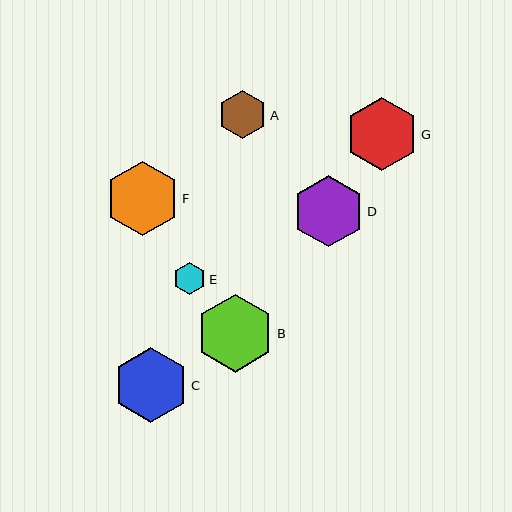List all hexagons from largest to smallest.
From largest to smallest: B, C, F, G, D, A, E.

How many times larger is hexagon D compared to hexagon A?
Hexagon D is approximately 1.5 times the size of hexagon A.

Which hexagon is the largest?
Hexagon B is the largest with a size of approximately 78 pixels.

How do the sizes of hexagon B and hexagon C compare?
Hexagon B and hexagon C are approximately the same size.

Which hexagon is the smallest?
Hexagon E is the smallest with a size of approximately 32 pixels.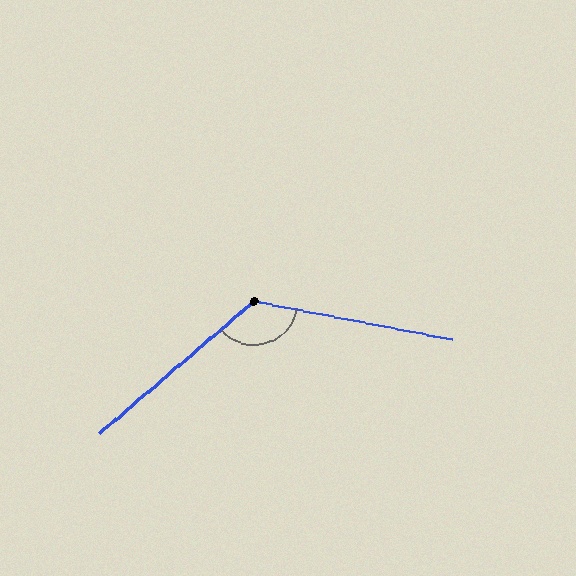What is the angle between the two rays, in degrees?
Approximately 129 degrees.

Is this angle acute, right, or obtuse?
It is obtuse.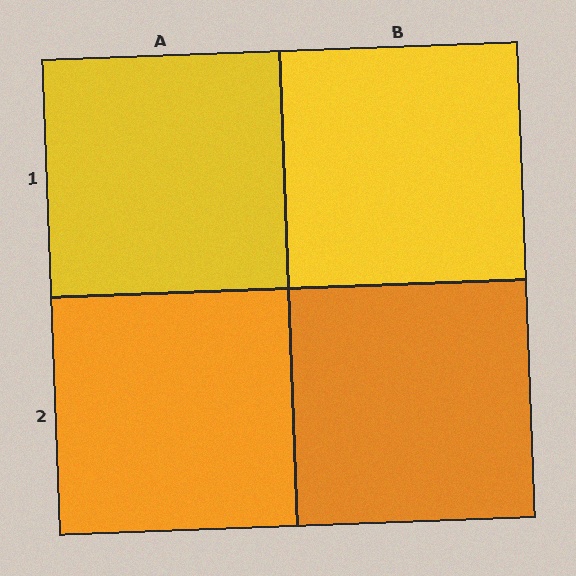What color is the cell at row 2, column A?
Orange.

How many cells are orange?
2 cells are orange.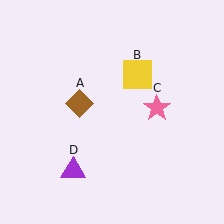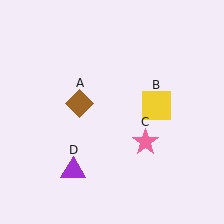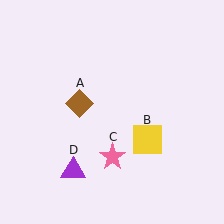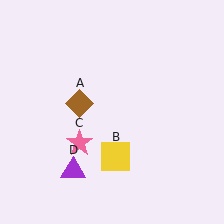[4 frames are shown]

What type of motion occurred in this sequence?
The yellow square (object B), pink star (object C) rotated clockwise around the center of the scene.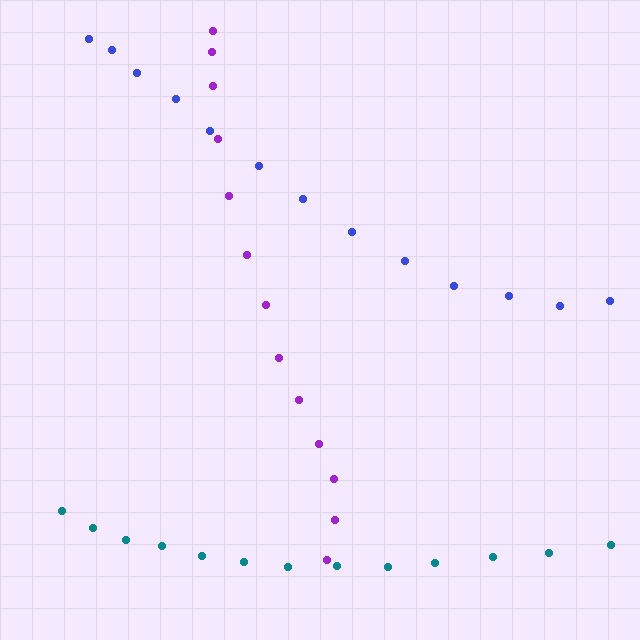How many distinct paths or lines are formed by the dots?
There are 3 distinct paths.